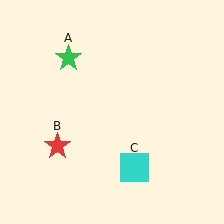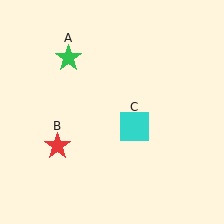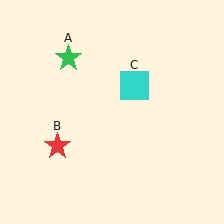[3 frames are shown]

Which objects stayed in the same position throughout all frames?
Green star (object A) and red star (object B) remained stationary.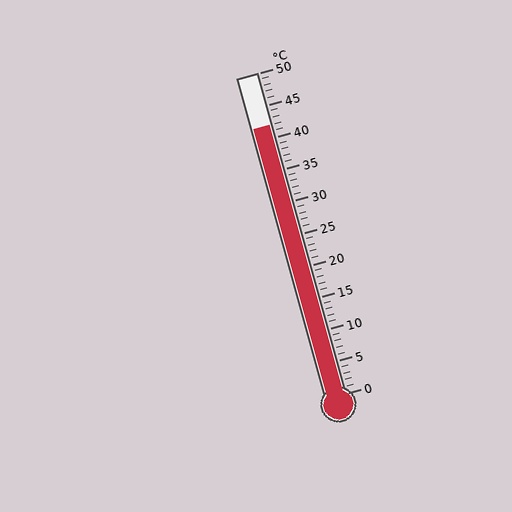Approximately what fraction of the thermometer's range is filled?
The thermometer is filled to approximately 85% of its range.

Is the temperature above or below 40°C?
The temperature is above 40°C.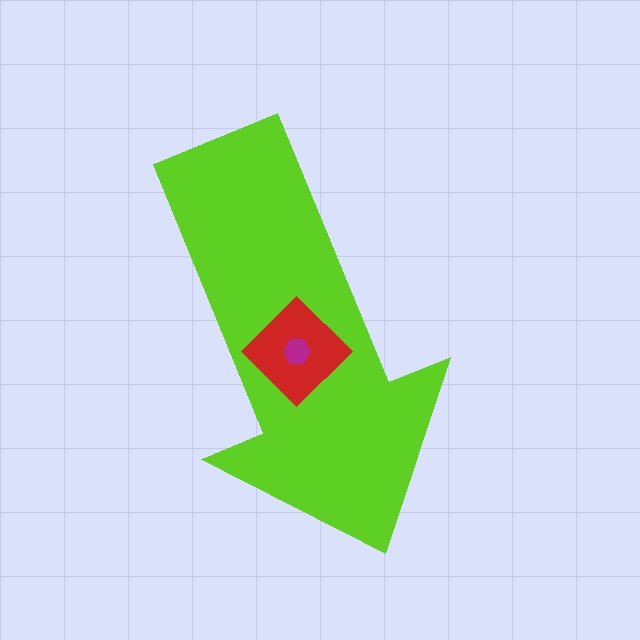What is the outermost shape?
The lime arrow.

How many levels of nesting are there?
3.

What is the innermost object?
The magenta hexagon.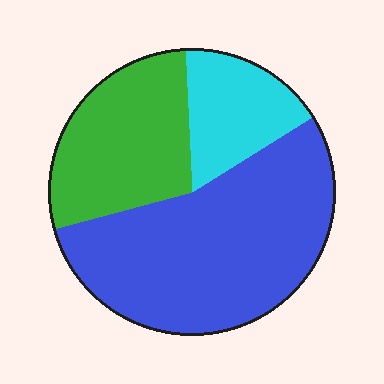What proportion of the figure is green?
Green covers around 30% of the figure.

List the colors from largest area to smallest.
From largest to smallest: blue, green, cyan.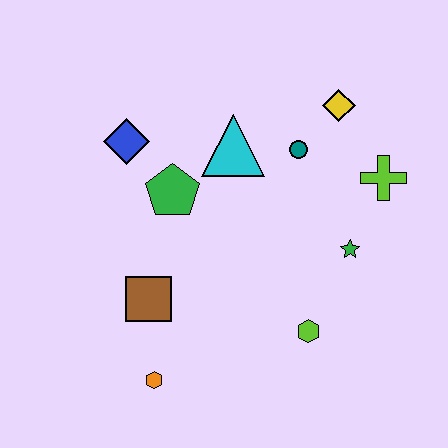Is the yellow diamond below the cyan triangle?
No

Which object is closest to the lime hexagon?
The green star is closest to the lime hexagon.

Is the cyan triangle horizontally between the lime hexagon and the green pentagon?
Yes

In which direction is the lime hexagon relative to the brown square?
The lime hexagon is to the right of the brown square.